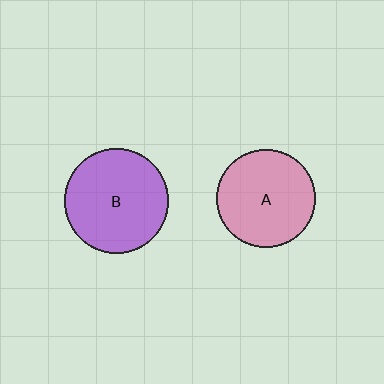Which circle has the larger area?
Circle B (purple).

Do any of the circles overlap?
No, none of the circles overlap.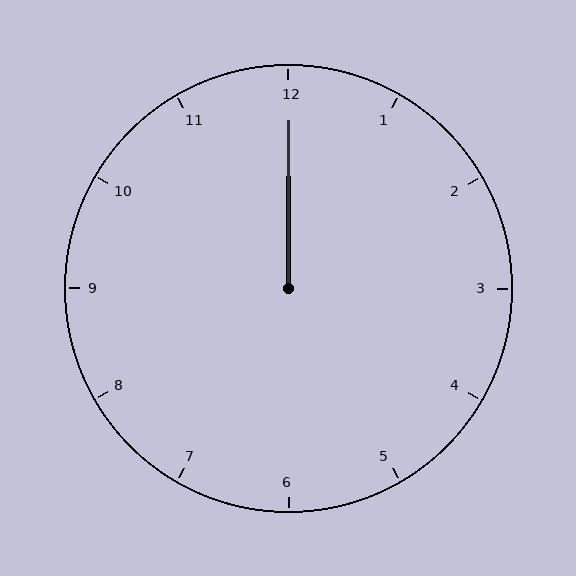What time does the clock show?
12:00.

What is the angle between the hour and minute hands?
Approximately 0 degrees.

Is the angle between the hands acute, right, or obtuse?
It is acute.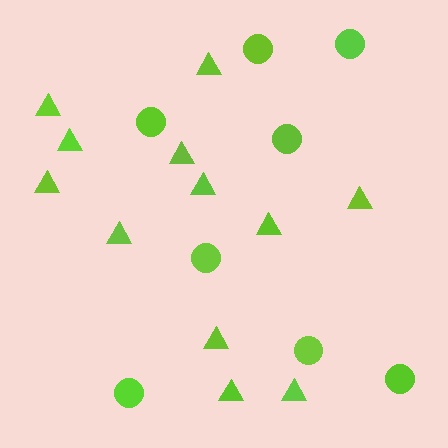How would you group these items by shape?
There are 2 groups: one group of triangles (12) and one group of circles (8).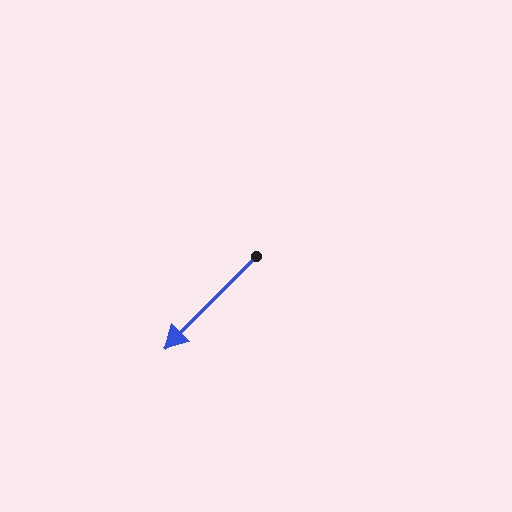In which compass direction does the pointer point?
Southwest.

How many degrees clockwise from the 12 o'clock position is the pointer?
Approximately 225 degrees.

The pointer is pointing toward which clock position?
Roughly 7 o'clock.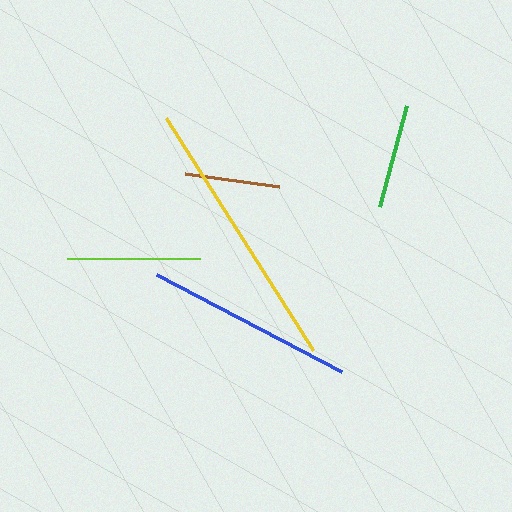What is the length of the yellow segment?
The yellow segment is approximately 275 pixels long.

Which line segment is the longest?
The yellow line is the longest at approximately 275 pixels.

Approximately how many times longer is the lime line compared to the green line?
The lime line is approximately 1.3 times the length of the green line.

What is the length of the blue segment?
The blue segment is approximately 209 pixels long.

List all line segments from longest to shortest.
From longest to shortest: yellow, blue, lime, green, brown.